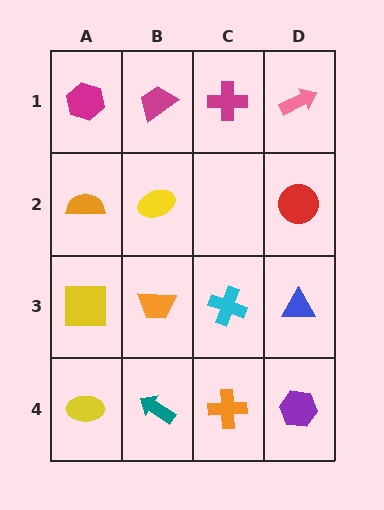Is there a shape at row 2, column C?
No, that cell is empty.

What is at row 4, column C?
An orange cross.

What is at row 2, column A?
An orange semicircle.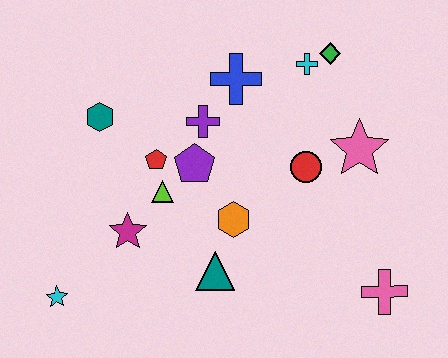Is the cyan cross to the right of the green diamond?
No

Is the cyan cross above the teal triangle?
Yes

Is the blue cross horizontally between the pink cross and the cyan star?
Yes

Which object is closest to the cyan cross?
The green diamond is closest to the cyan cross.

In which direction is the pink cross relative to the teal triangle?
The pink cross is to the right of the teal triangle.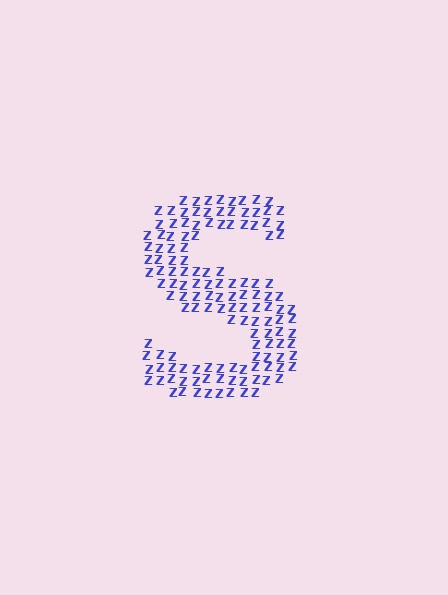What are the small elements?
The small elements are letter Z's.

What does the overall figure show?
The overall figure shows the letter S.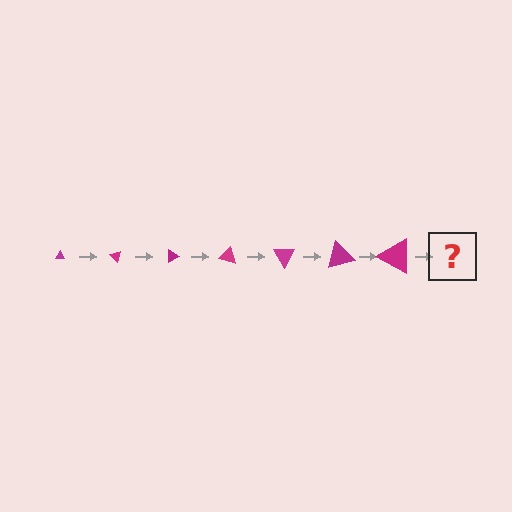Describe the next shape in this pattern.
It should be a triangle, larger than the previous one and rotated 315 degrees from the start.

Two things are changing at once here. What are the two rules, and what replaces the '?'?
The two rules are that the triangle grows larger each step and it rotates 45 degrees each step. The '?' should be a triangle, larger than the previous one and rotated 315 degrees from the start.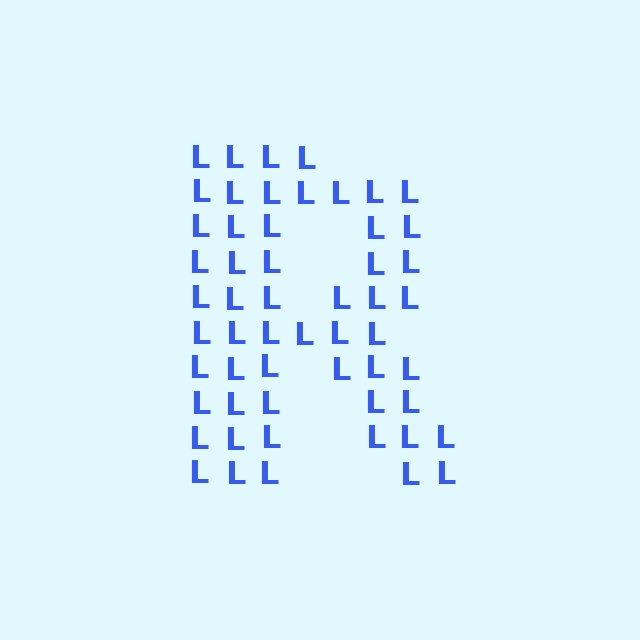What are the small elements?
The small elements are letter L's.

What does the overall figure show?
The overall figure shows the letter R.